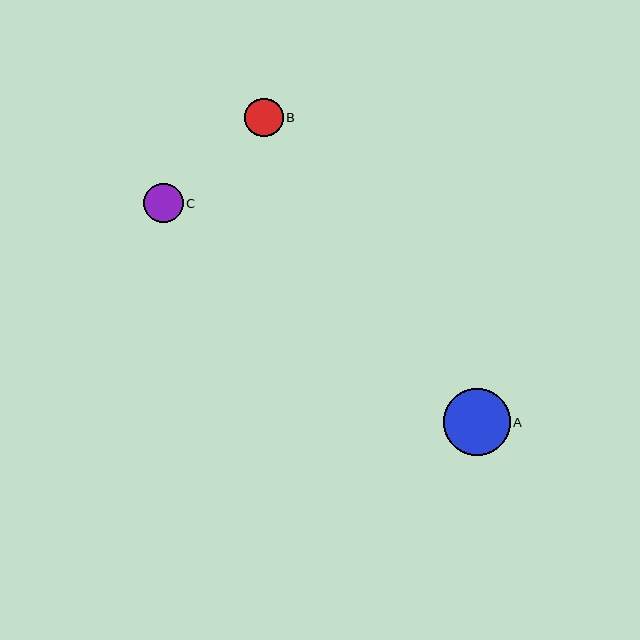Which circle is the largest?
Circle A is the largest with a size of approximately 67 pixels.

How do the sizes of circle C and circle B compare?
Circle C and circle B are approximately the same size.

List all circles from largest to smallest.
From largest to smallest: A, C, B.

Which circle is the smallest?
Circle B is the smallest with a size of approximately 39 pixels.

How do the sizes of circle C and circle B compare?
Circle C and circle B are approximately the same size.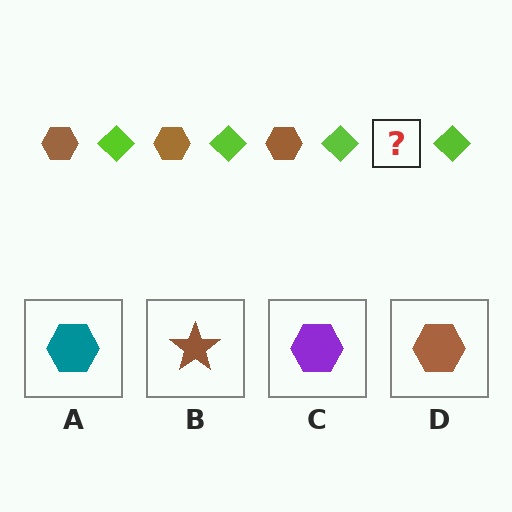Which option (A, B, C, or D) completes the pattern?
D.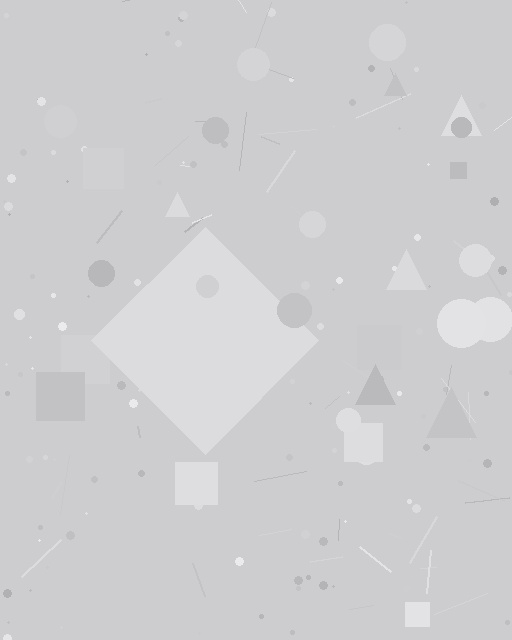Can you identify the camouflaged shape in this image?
The camouflaged shape is a diamond.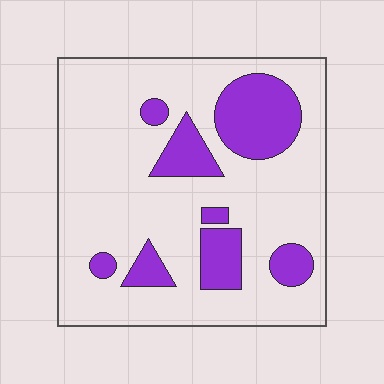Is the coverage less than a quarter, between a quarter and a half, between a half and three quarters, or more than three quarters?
Less than a quarter.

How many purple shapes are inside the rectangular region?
8.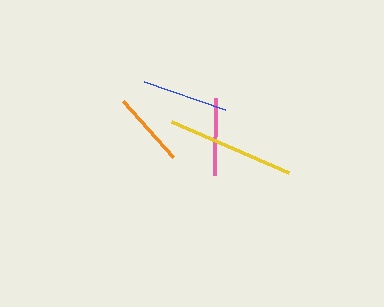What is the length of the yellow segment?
The yellow segment is approximately 128 pixels long.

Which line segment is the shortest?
The orange line is the shortest at approximately 76 pixels.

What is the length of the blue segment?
The blue segment is approximately 86 pixels long.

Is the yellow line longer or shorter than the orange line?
The yellow line is longer than the orange line.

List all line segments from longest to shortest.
From longest to shortest: yellow, blue, pink, orange.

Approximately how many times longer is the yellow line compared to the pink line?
The yellow line is approximately 1.7 times the length of the pink line.